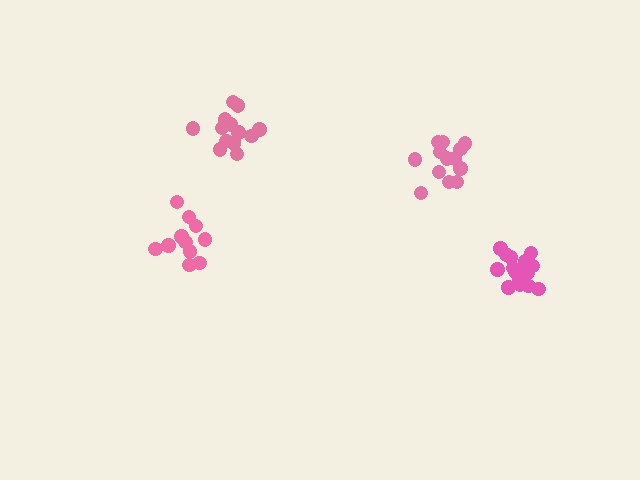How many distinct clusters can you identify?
There are 4 distinct clusters.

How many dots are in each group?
Group 1: 13 dots, Group 2: 15 dots, Group 3: 11 dots, Group 4: 14 dots (53 total).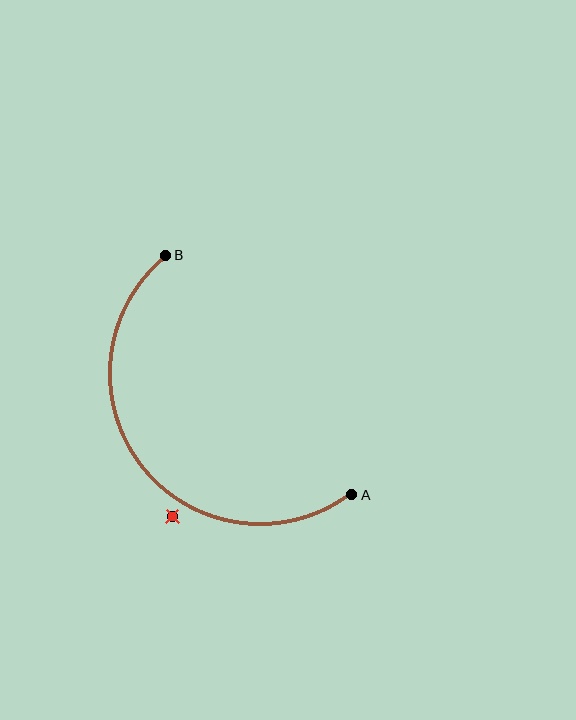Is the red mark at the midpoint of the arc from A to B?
No — the red mark does not lie on the arc at all. It sits slightly outside the curve.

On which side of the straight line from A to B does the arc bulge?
The arc bulges below and to the left of the straight line connecting A and B.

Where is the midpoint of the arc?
The arc midpoint is the point on the curve farthest from the straight line joining A and B. It sits below and to the left of that line.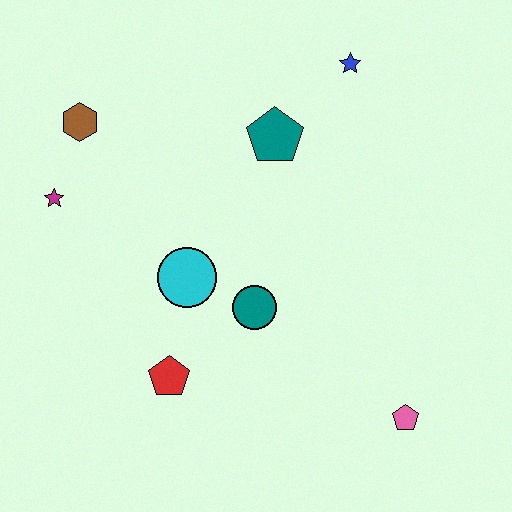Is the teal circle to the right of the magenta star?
Yes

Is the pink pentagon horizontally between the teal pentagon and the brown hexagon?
No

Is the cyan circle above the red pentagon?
Yes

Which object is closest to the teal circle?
The cyan circle is closest to the teal circle.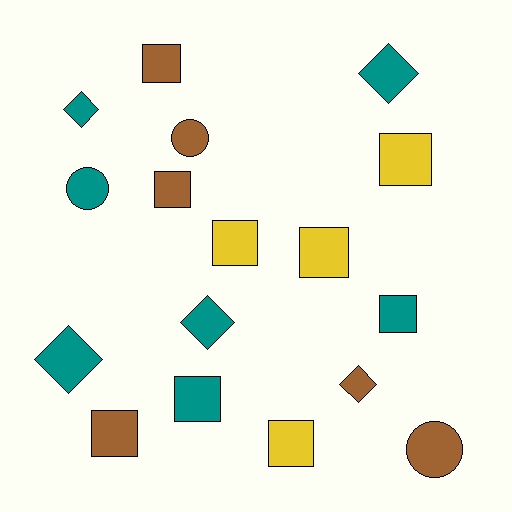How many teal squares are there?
There are 2 teal squares.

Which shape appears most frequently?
Square, with 9 objects.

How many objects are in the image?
There are 17 objects.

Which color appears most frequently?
Teal, with 7 objects.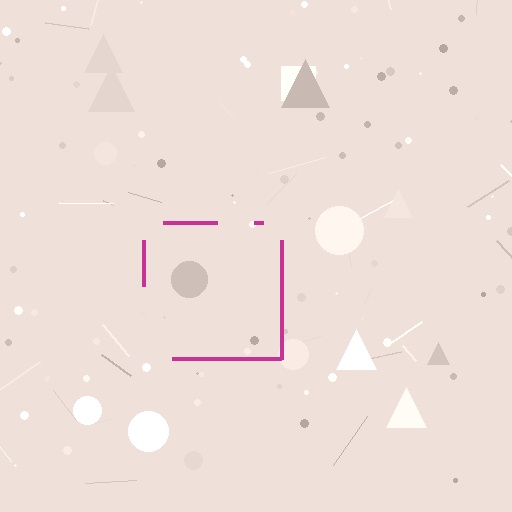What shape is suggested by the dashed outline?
The dashed outline suggests a square.